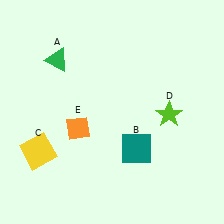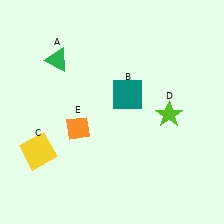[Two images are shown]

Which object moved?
The teal square (B) moved up.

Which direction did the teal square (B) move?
The teal square (B) moved up.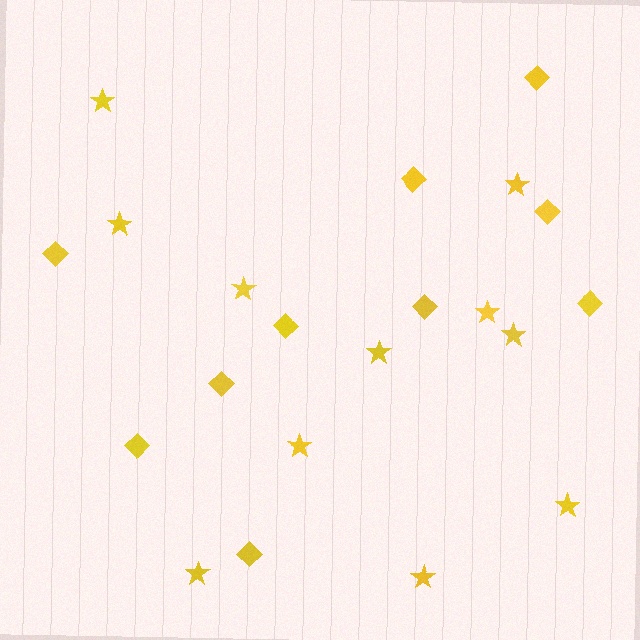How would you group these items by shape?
There are 2 groups: one group of diamonds (10) and one group of stars (11).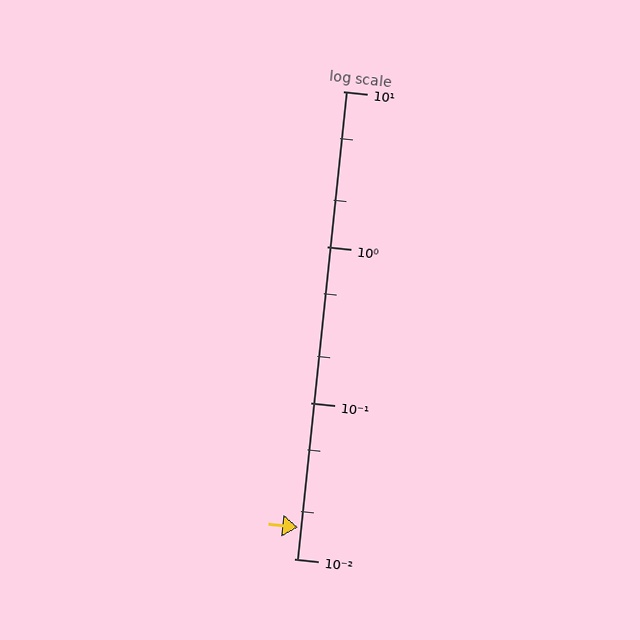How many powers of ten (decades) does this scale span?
The scale spans 3 decades, from 0.01 to 10.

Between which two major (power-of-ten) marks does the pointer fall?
The pointer is between 0.01 and 0.1.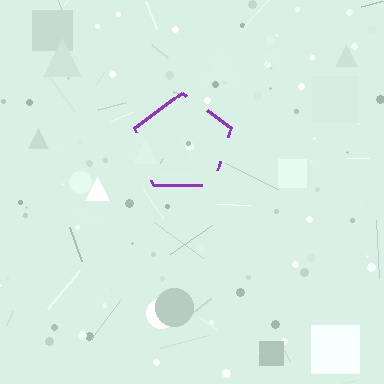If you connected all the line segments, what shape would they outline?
They would outline a pentagon.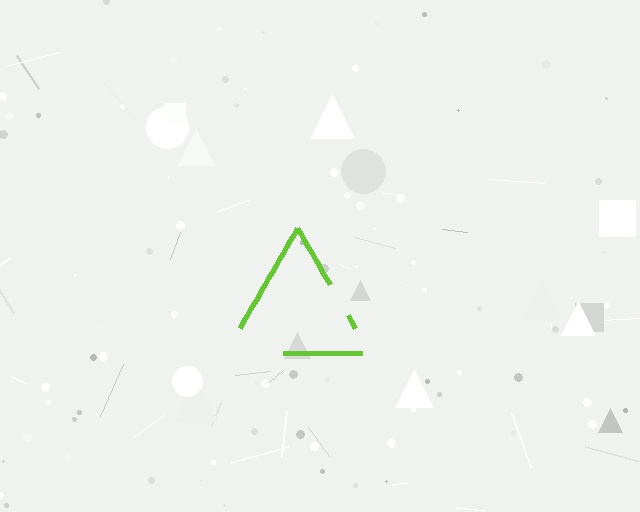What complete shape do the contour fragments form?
The contour fragments form a triangle.